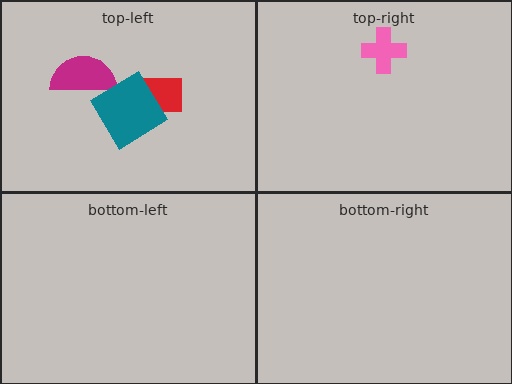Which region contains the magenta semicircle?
The top-left region.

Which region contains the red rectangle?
The top-left region.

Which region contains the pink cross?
The top-right region.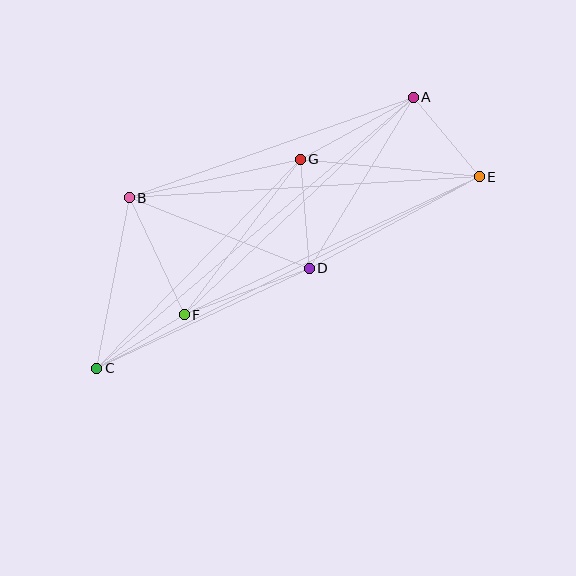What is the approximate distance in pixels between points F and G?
The distance between F and G is approximately 194 pixels.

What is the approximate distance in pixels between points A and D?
The distance between A and D is approximately 200 pixels.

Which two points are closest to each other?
Points C and F are closest to each other.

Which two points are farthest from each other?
Points C and E are farthest from each other.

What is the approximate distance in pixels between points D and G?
The distance between D and G is approximately 110 pixels.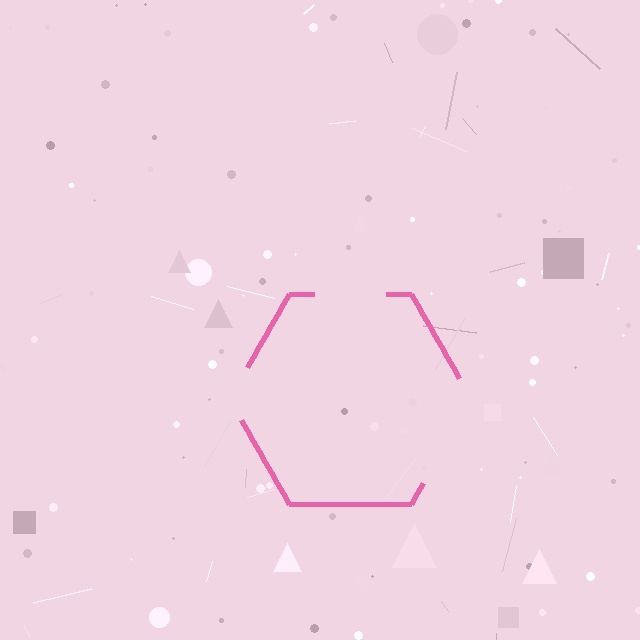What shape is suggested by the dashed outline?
The dashed outline suggests a hexagon.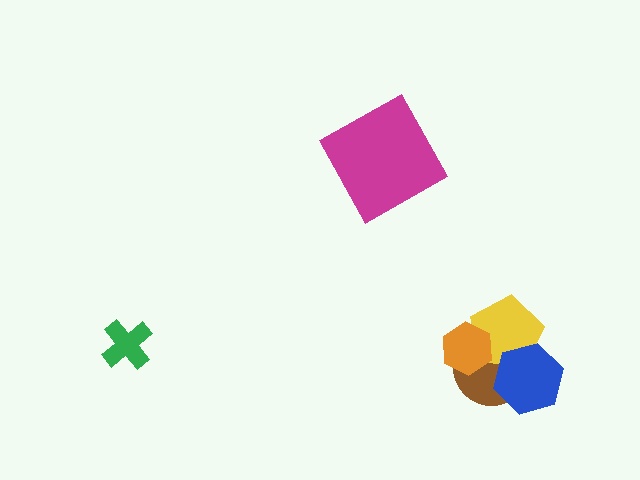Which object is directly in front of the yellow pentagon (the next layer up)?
The orange hexagon is directly in front of the yellow pentagon.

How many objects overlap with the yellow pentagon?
3 objects overlap with the yellow pentagon.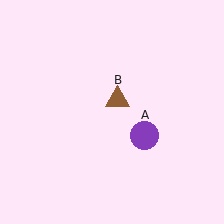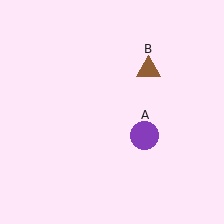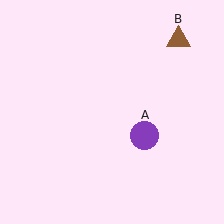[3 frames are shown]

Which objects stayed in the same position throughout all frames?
Purple circle (object A) remained stationary.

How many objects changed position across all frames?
1 object changed position: brown triangle (object B).